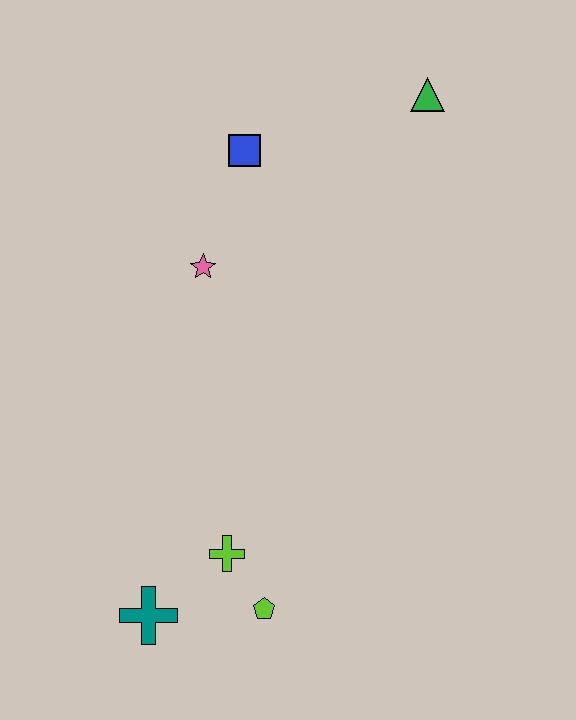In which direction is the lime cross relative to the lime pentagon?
The lime cross is above the lime pentagon.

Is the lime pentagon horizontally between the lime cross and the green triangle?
Yes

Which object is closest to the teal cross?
The lime cross is closest to the teal cross.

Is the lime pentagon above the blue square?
No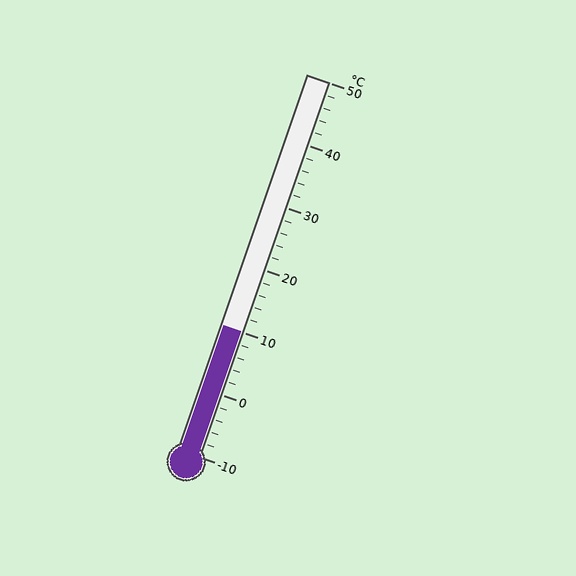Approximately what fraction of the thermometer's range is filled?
The thermometer is filled to approximately 35% of its range.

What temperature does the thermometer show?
The thermometer shows approximately 10°C.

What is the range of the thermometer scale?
The thermometer scale ranges from -10°C to 50°C.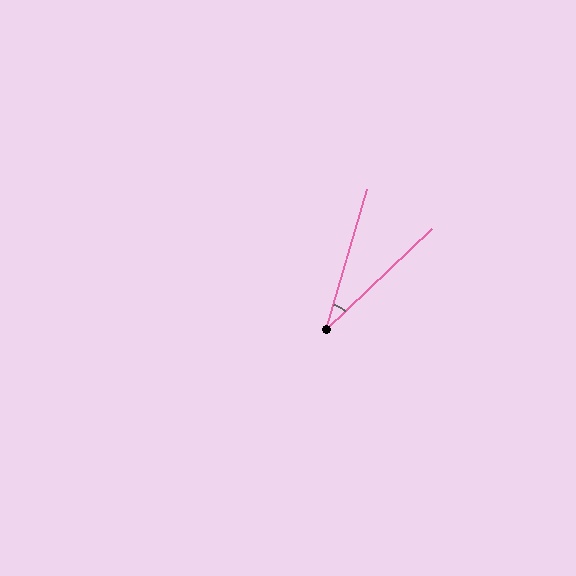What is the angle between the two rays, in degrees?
Approximately 30 degrees.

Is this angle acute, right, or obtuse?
It is acute.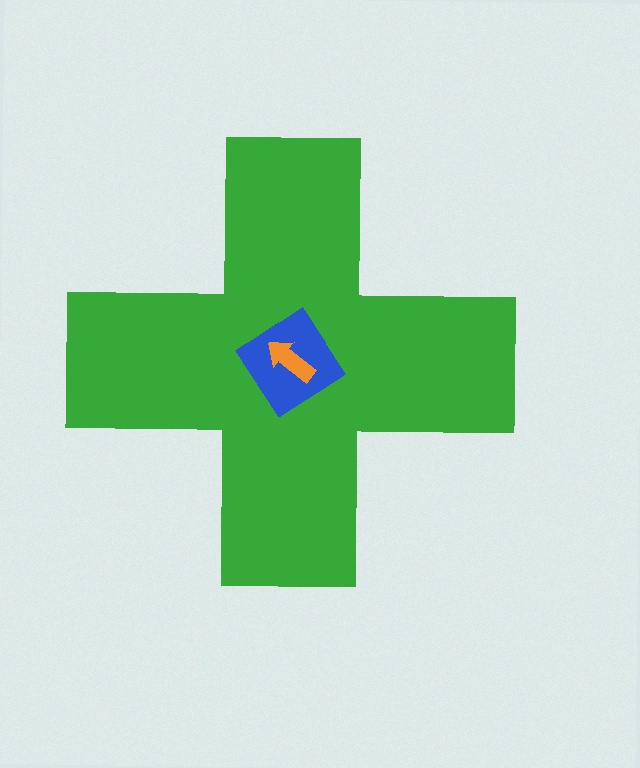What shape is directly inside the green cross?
The blue diamond.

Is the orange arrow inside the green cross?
Yes.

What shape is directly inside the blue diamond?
The orange arrow.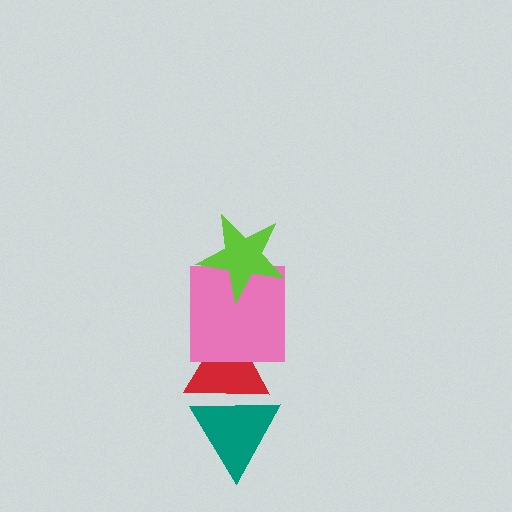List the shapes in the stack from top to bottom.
From top to bottom: the lime star, the pink square, the red triangle, the teal triangle.